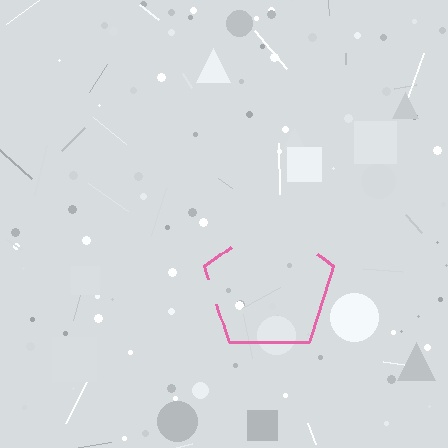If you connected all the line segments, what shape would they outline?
They would outline a pentagon.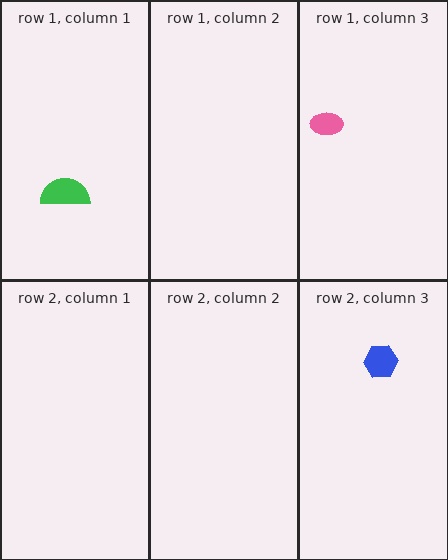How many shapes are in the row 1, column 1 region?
1.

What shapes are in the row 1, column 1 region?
The green semicircle.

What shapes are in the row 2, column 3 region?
The blue hexagon.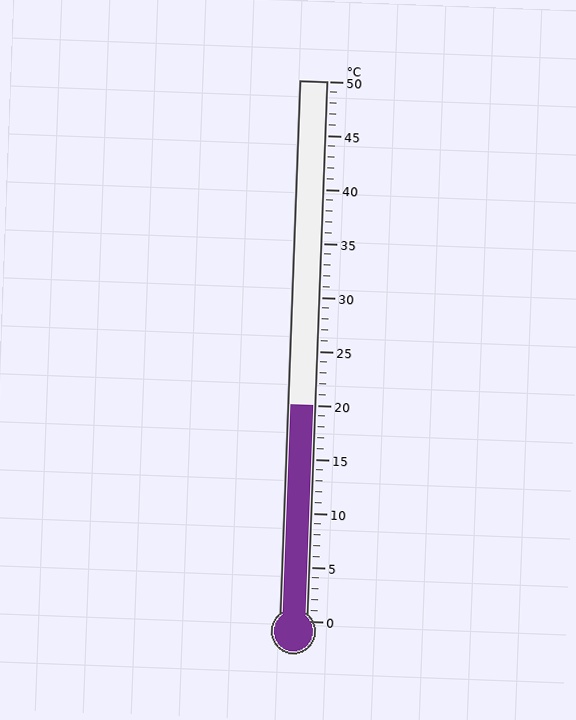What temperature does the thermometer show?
The thermometer shows approximately 20°C.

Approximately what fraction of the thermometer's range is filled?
The thermometer is filled to approximately 40% of its range.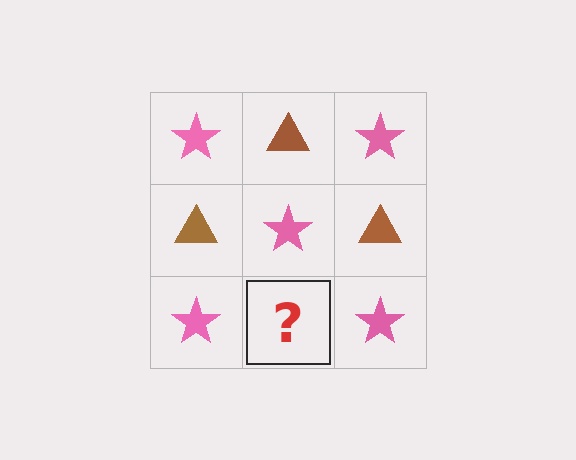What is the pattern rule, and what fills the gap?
The rule is that it alternates pink star and brown triangle in a checkerboard pattern. The gap should be filled with a brown triangle.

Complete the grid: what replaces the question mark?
The question mark should be replaced with a brown triangle.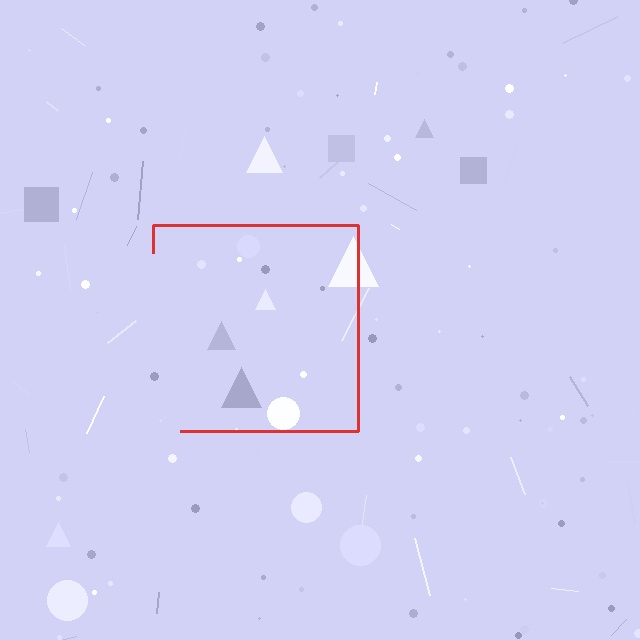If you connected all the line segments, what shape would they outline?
They would outline a square.